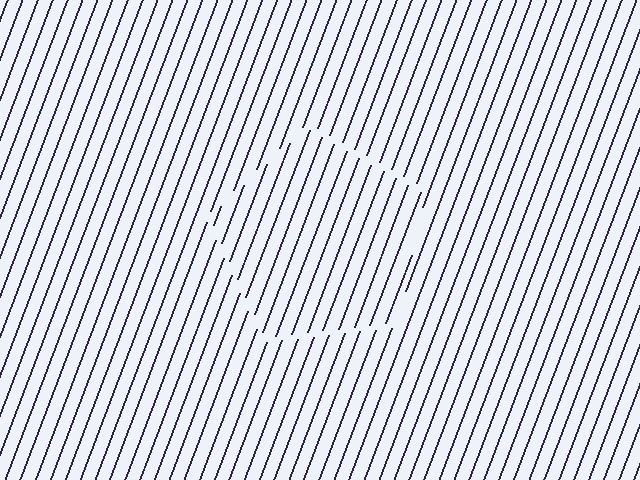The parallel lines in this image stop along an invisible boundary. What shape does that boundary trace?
An illusory pentagon. The interior of the shape contains the same grating, shifted by half a period — the contour is defined by the phase discontinuity where line-ends from the inner and outer gratings abut.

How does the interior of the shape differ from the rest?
The interior of the shape contains the same grating, shifted by half a period — the contour is defined by the phase discontinuity where line-ends from the inner and outer gratings abut.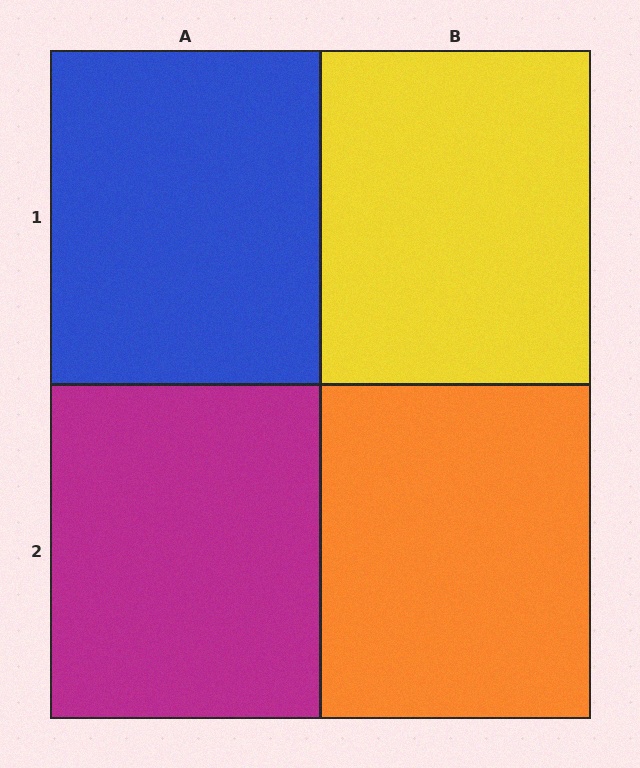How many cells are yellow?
1 cell is yellow.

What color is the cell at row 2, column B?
Orange.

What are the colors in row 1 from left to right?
Blue, yellow.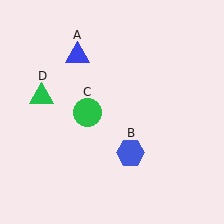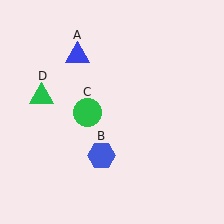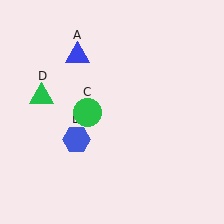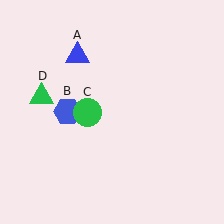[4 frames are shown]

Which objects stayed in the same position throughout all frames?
Blue triangle (object A) and green circle (object C) and green triangle (object D) remained stationary.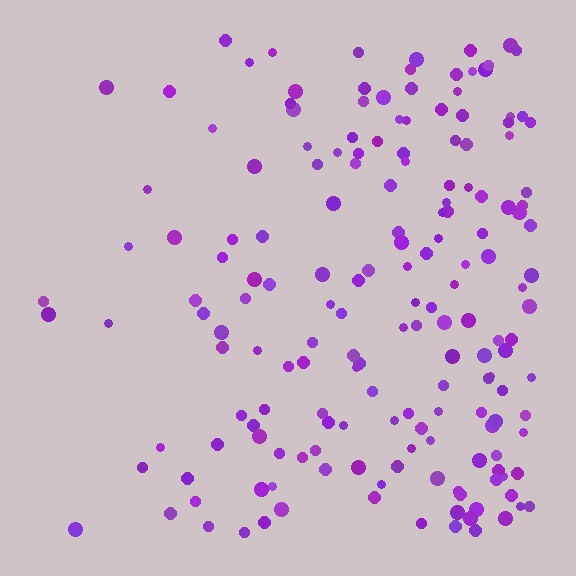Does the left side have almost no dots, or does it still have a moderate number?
Still a moderate number, just noticeably fewer than the right.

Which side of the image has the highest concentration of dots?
The right.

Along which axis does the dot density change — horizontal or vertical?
Horizontal.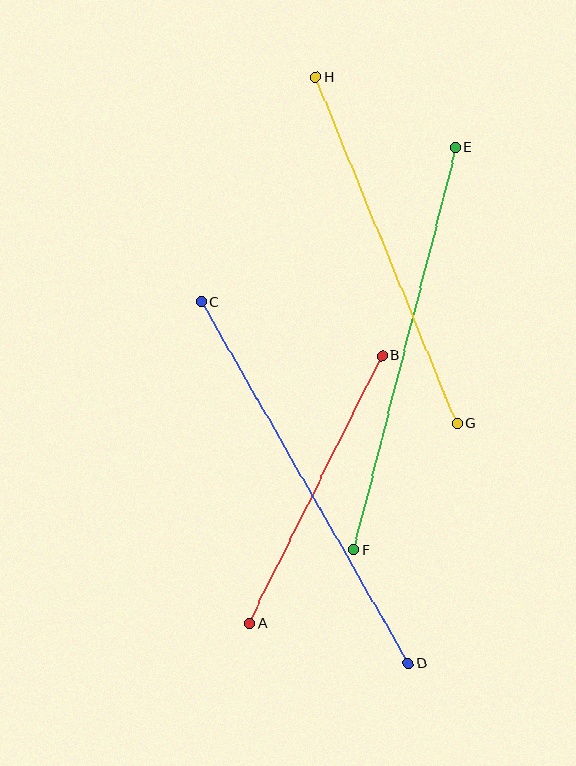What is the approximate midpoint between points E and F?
The midpoint is at approximately (404, 349) pixels.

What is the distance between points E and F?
The distance is approximately 415 pixels.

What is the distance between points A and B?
The distance is approximately 299 pixels.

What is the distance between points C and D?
The distance is approximately 416 pixels.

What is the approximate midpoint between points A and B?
The midpoint is at approximately (316, 489) pixels.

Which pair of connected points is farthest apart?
Points C and D are farthest apart.